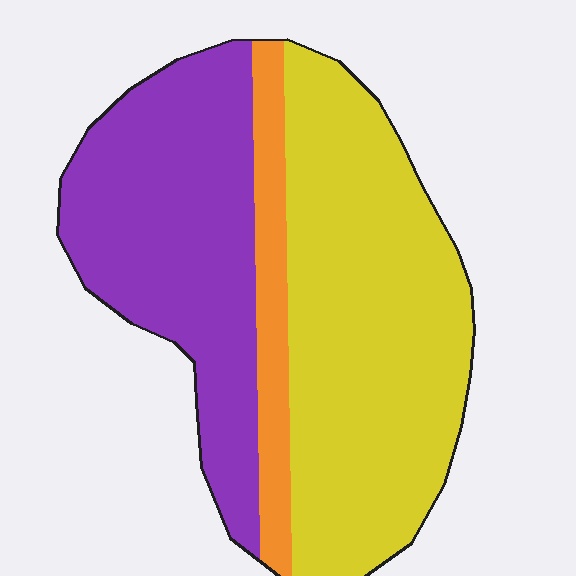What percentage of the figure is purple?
Purple takes up about three eighths (3/8) of the figure.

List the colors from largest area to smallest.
From largest to smallest: yellow, purple, orange.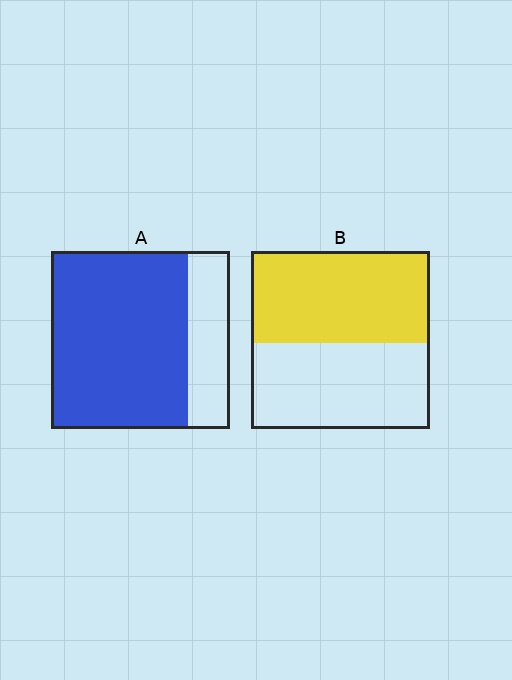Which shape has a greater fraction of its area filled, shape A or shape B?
Shape A.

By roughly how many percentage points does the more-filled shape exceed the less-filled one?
By roughly 25 percentage points (A over B).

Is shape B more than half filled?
Roughly half.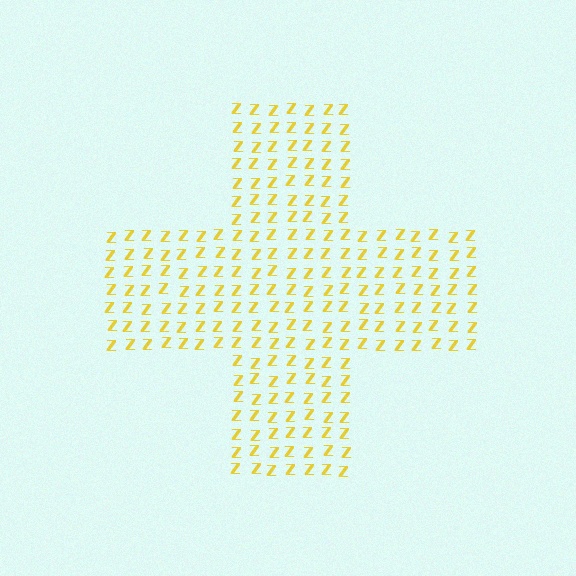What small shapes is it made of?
It is made of small letter Z's.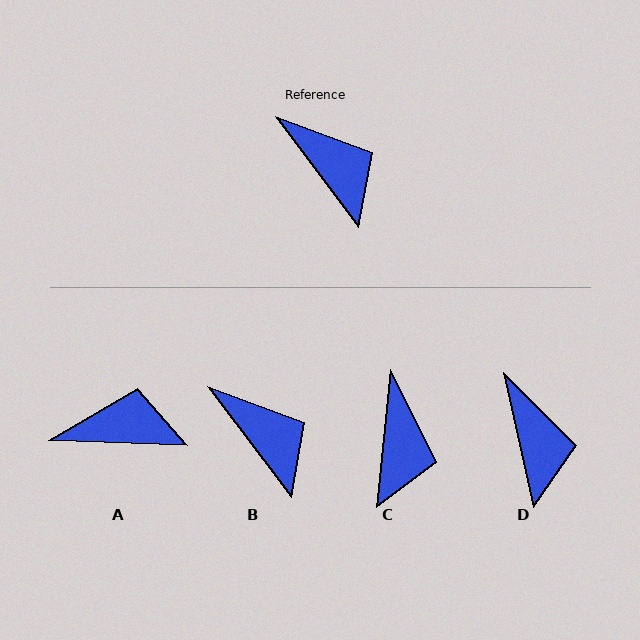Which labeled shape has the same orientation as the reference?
B.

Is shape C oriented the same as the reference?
No, it is off by about 43 degrees.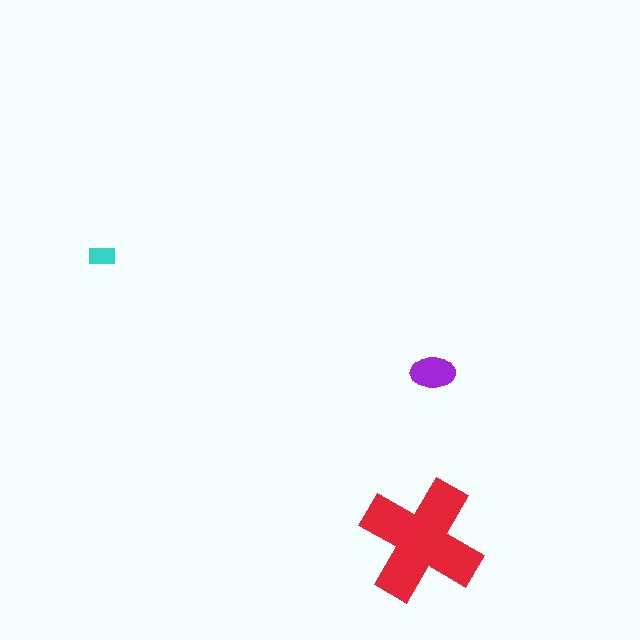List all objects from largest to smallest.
The red cross, the purple ellipse, the cyan rectangle.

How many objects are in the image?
There are 3 objects in the image.